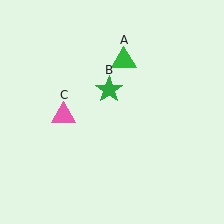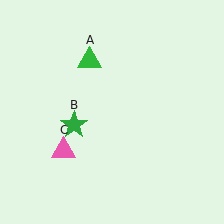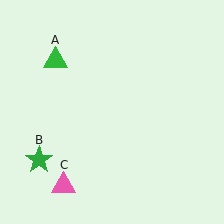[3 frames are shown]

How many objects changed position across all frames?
3 objects changed position: green triangle (object A), green star (object B), pink triangle (object C).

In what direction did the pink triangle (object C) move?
The pink triangle (object C) moved down.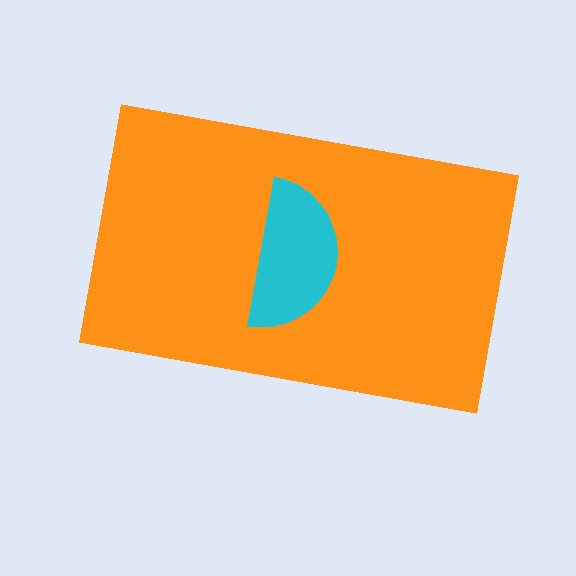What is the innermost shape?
The cyan semicircle.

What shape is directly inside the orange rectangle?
The cyan semicircle.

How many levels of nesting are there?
2.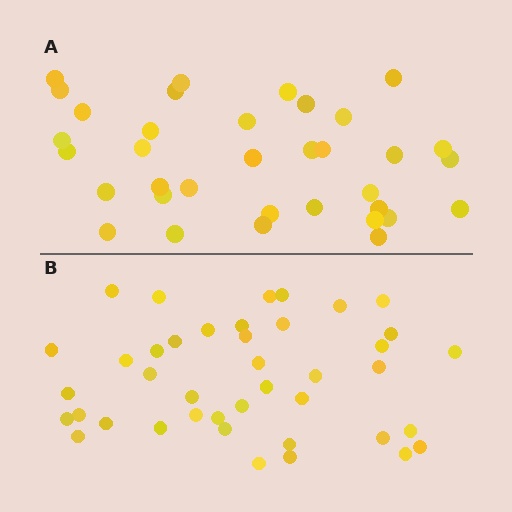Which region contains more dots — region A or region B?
Region B (the bottom region) has more dots.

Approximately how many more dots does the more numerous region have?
Region B has about 6 more dots than region A.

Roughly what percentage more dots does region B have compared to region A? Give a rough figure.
About 15% more.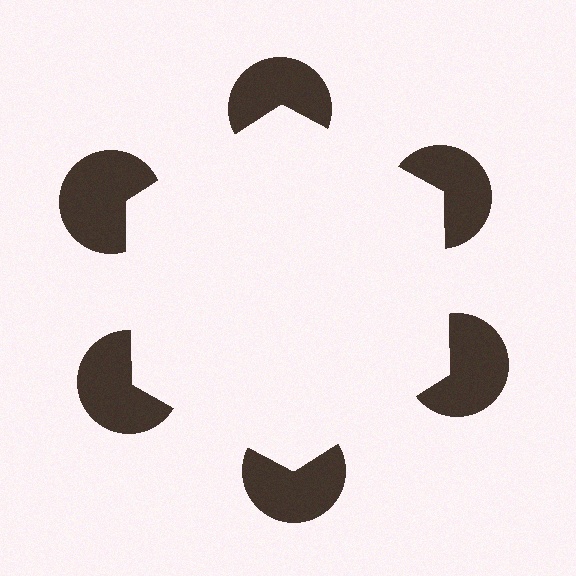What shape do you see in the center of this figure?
An illusory hexagon — its edges are inferred from the aligned wedge cuts in the pac-man discs, not physically drawn.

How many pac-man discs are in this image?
There are 6 — one at each vertex of the illusory hexagon.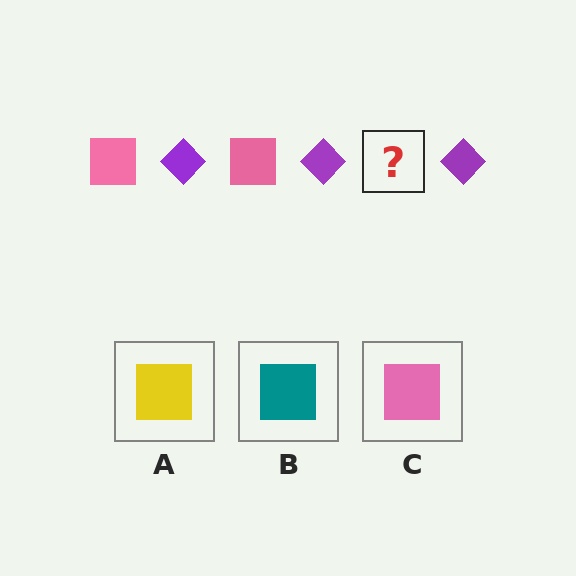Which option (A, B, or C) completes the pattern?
C.